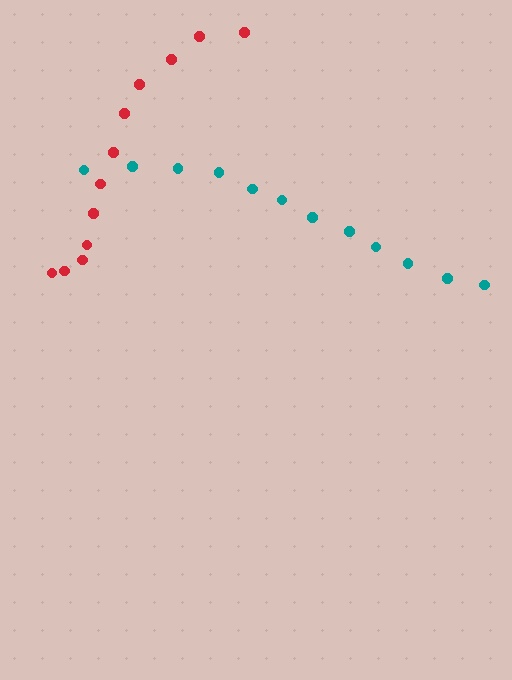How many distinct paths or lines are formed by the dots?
There are 2 distinct paths.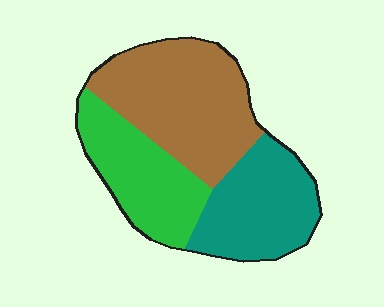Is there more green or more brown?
Brown.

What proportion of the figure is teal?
Teal covers about 30% of the figure.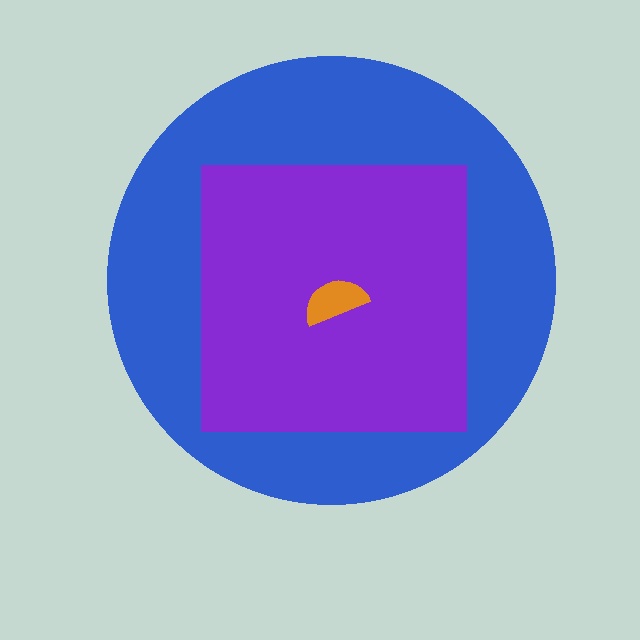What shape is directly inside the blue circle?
The purple square.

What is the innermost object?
The orange semicircle.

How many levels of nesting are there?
3.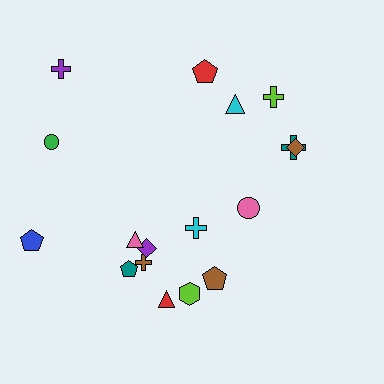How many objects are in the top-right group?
There are 6 objects.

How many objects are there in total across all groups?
There are 17 objects.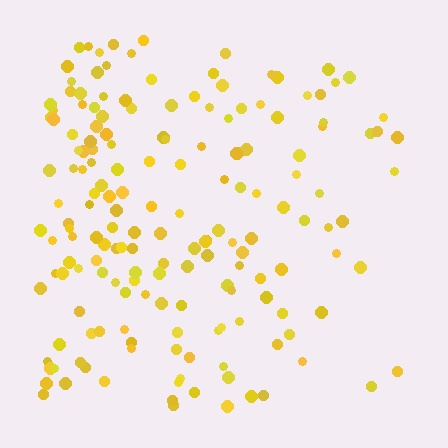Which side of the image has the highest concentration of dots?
The left.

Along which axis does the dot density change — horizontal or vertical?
Horizontal.